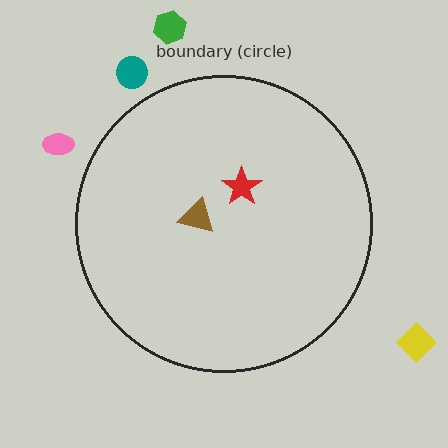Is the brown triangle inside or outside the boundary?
Inside.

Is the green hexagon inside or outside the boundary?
Outside.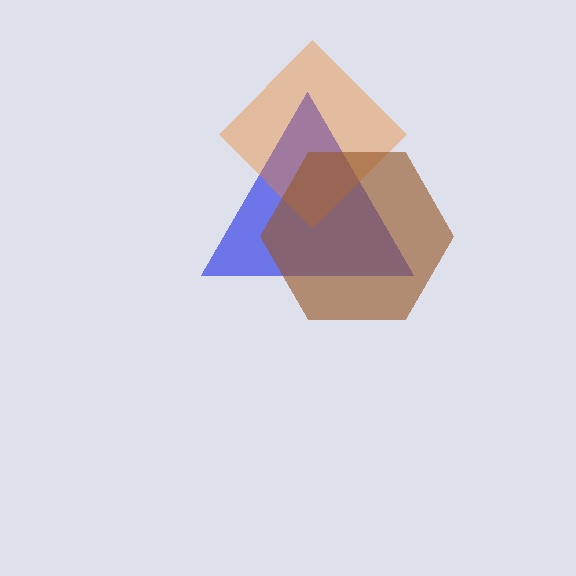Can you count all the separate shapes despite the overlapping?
Yes, there are 3 separate shapes.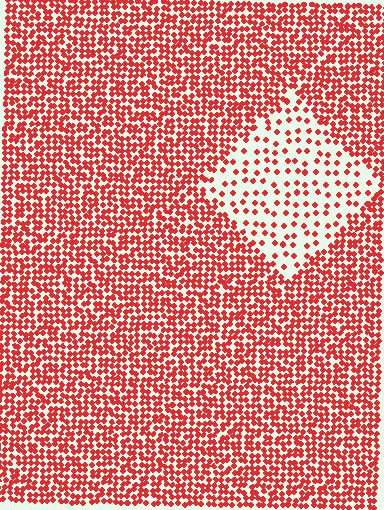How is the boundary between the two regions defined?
The boundary is defined by a change in element density (approximately 2.8x ratio). All elements are the same color, size, and shape.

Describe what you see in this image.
The image contains small red elements arranged at two different densities. A diamond-shaped region is visible where the elements are less densely packed than the surrounding area.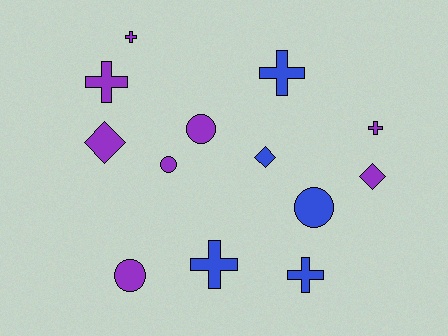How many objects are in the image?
There are 13 objects.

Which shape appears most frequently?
Cross, with 6 objects.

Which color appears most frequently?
Purple, with 8 objects.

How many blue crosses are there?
There are 3 blue crosses.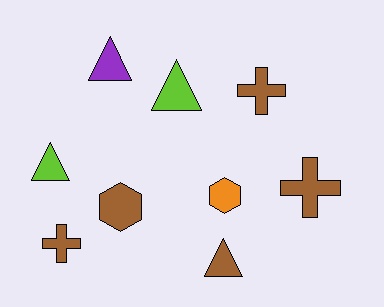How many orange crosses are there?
There are no orange crosses.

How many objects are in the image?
There are 9 objects.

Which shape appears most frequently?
Triangle, with 4 objects.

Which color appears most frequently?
Brown, with 5 objects.